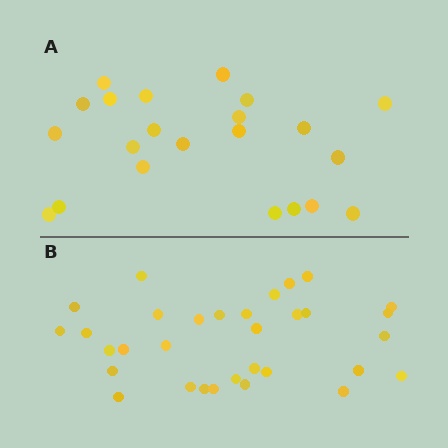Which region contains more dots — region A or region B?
Region B (the bottom region) has more dots.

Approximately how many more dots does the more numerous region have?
Region B has roughly 10 or so more dots than region A.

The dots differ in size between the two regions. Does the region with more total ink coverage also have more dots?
No. Region A has more total ink coverage because its dots are larger, but region B actually contains more individual dots. Total area can be misleading — the number of items is what matters here.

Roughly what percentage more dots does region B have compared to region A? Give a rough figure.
About 45% more.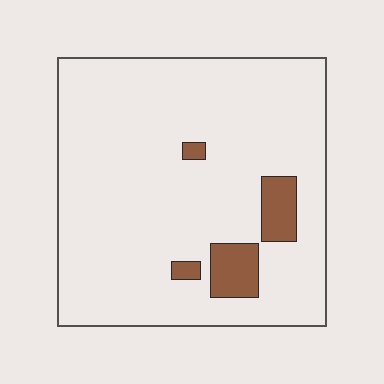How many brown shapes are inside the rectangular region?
4.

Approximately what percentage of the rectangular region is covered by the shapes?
Approximately 10%.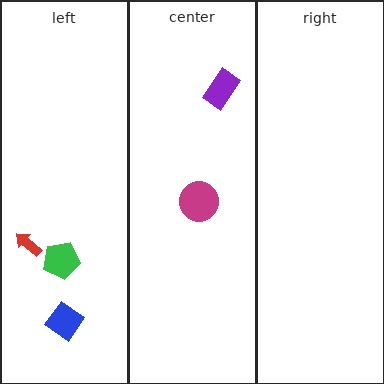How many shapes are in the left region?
3.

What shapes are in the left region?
The green pentagon, the blue diamond, the red arrow.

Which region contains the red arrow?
The left region.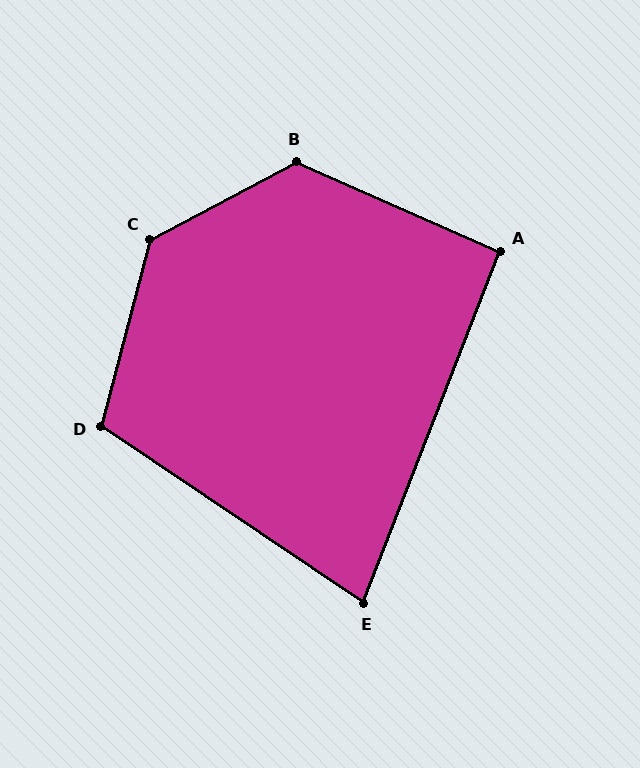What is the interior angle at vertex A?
Approximately 93 degrees (approximately right).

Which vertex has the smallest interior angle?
E, at approximately 77 degrees.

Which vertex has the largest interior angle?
C, at approximately 133 degrees.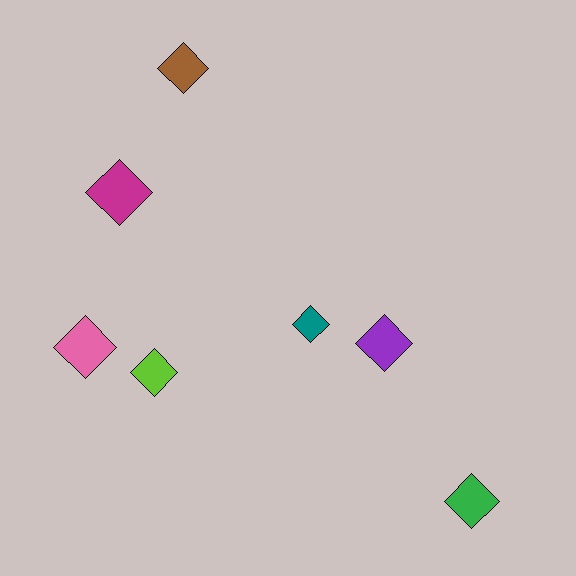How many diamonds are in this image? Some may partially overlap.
There are 7 diamonds.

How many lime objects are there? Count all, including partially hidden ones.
There is 1 lime object.